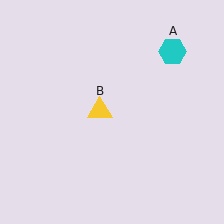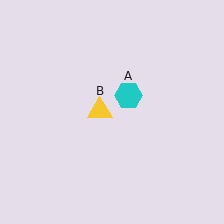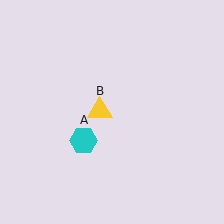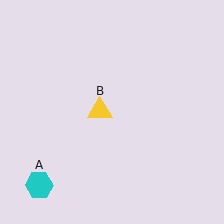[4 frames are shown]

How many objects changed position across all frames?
1 object changed position: cyan hexagon (object A).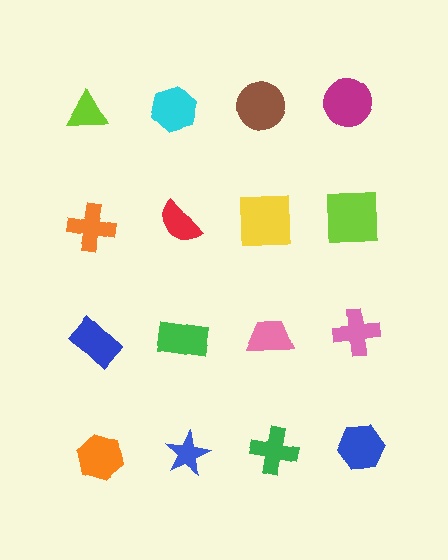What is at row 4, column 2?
A blue star.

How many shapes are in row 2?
4 shapes.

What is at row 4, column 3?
A green cross.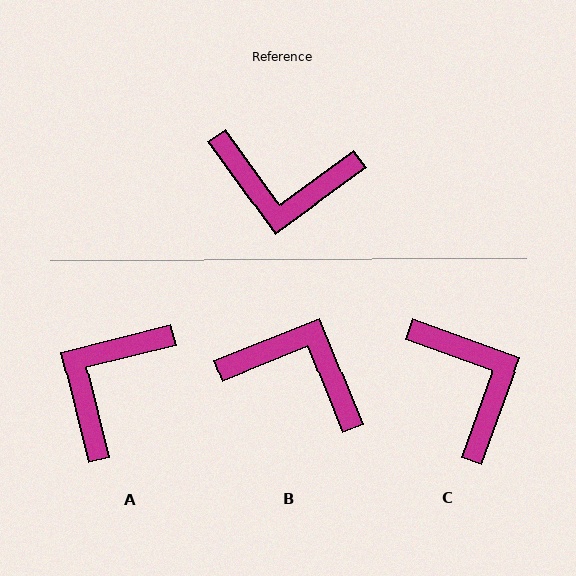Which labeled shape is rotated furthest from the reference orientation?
B, about 166 degrees away.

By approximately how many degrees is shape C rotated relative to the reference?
Approximately 124 degrees counter-clockwise.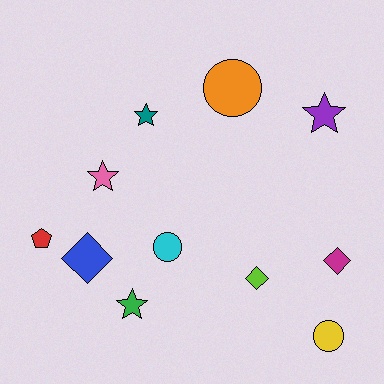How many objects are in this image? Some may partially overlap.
There are 11 objects.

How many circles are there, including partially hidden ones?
There are 3 circles.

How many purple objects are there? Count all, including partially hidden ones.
There is 1 purple object.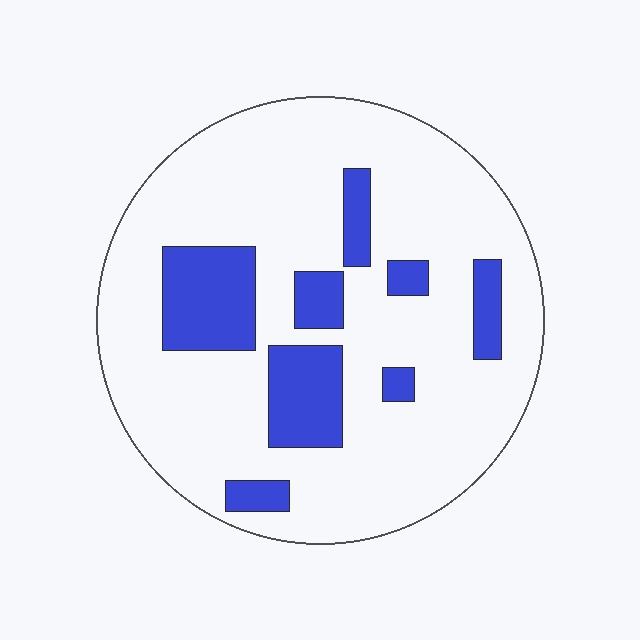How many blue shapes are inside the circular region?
8.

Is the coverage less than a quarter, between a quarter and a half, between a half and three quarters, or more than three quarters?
Less than a quarter.